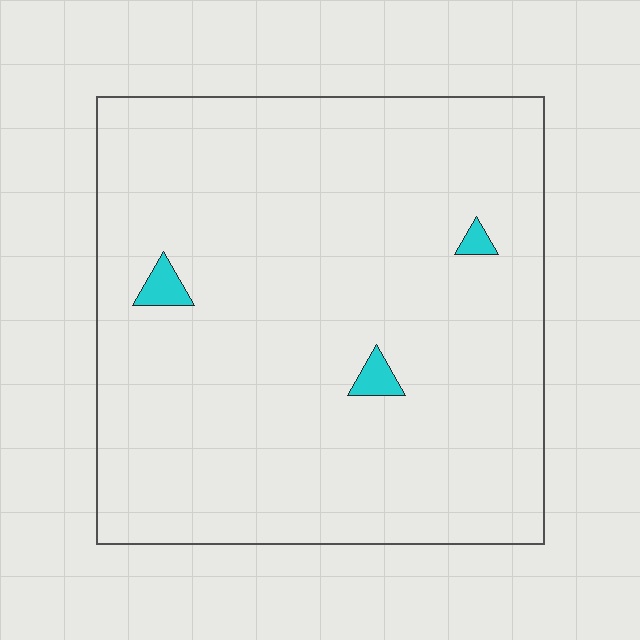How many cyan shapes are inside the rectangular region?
3.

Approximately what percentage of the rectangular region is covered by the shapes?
Approximately 0%.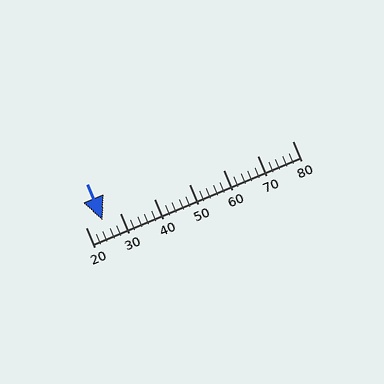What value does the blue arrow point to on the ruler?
The blue arrow points to approximately 25.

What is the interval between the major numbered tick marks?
The major tick marks are spaced 10 units apart.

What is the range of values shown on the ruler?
The ruler shows values from 20 to 80.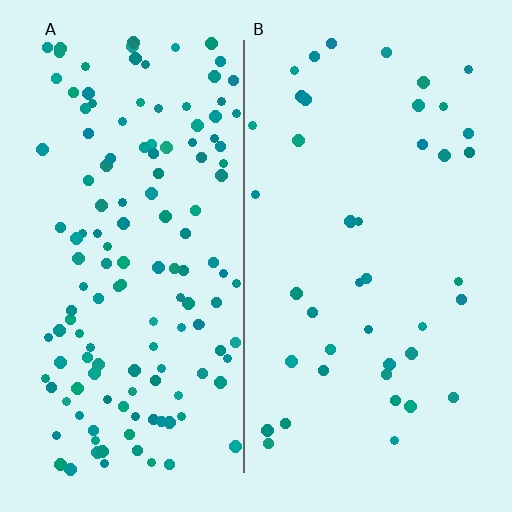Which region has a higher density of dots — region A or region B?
A (the left).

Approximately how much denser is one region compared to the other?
Approximately 3.4× — region A over region B.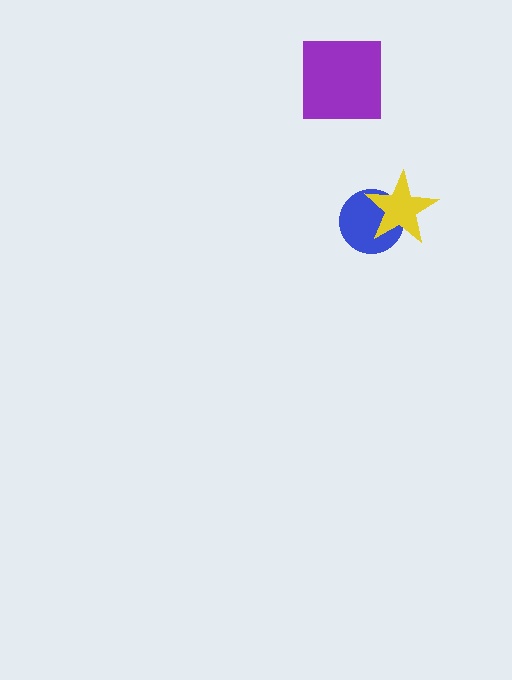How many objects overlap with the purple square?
0 objects overlap with the purple square.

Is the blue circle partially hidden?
Yes, it is partially covered by another shape.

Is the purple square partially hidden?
No, no other shape covers it.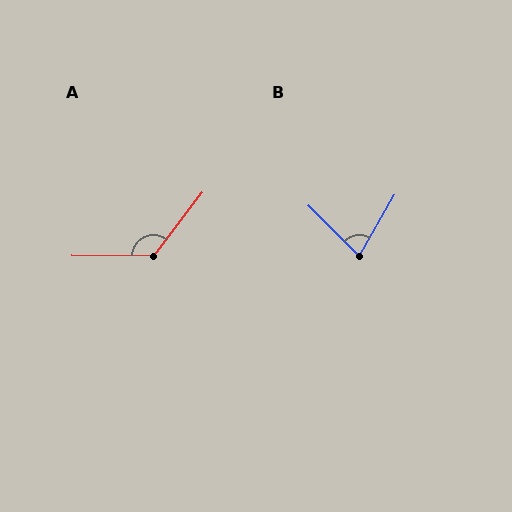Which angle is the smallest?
B, at approximately 75 degrees.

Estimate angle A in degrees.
Approximately 127 degrees.